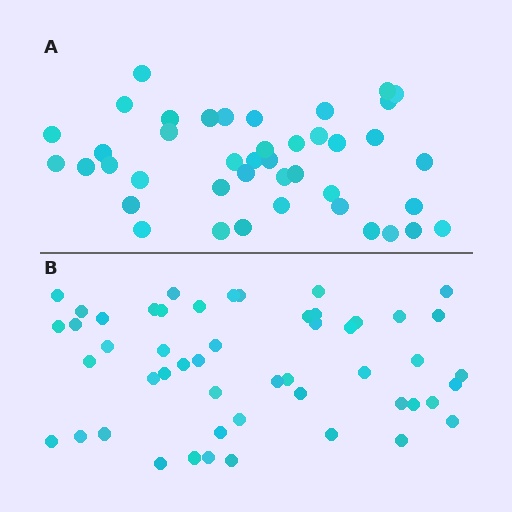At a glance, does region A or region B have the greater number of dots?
Region B (the bottom region) has more dots.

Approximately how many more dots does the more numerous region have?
Region B has roughly 8 or so more dots than region A.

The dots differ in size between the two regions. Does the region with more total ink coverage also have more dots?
No. Region A has more total ink coverage because its dots are larger, but region B actually contains more individual dots. Total area can be misleading — the number of items is what matters here.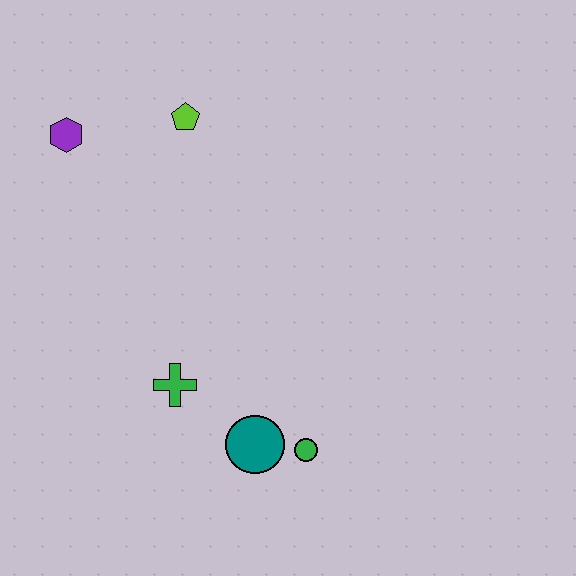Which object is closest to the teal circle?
The green circle is closest to the teal circle.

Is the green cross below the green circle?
No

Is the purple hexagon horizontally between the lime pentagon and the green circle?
No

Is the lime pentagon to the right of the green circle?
No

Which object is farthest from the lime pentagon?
The green circle is farthest from the lime pentagon.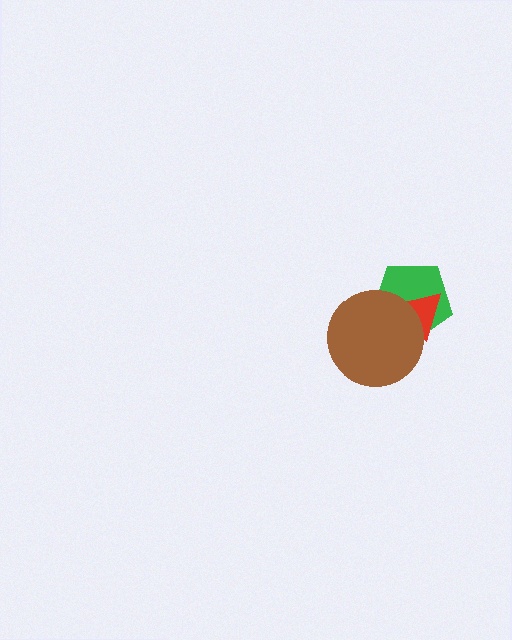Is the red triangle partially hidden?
Yes, it is partially covered by another shape.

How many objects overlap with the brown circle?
2 objects overlap with the brown circle.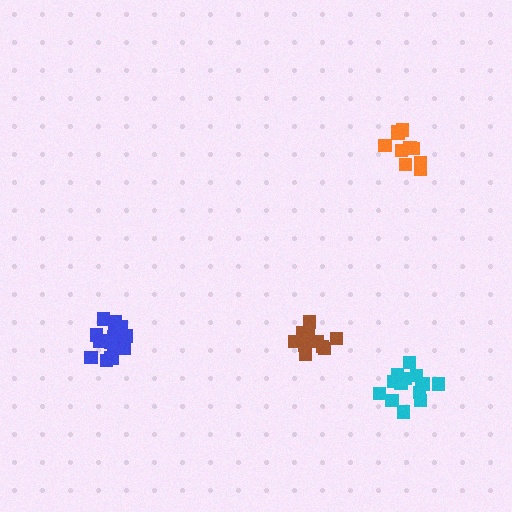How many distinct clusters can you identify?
There are 4 distinct clusters.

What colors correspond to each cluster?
The clusters are colored: brown, orange, blue, cyan.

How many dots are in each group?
Group 1: 12 dots, Group 2: 11 dots, Group 3: 16 dots, Group 4: 15 dots (54 total).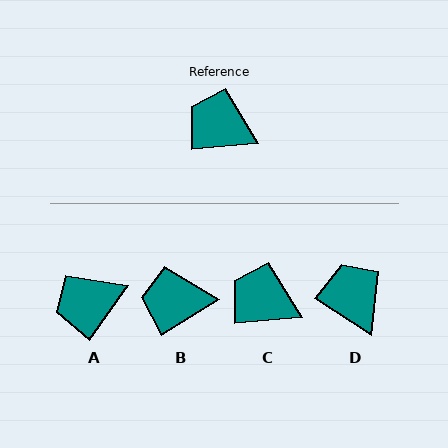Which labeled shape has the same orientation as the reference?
C.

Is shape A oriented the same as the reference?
No, it is off by about 50 degrees.